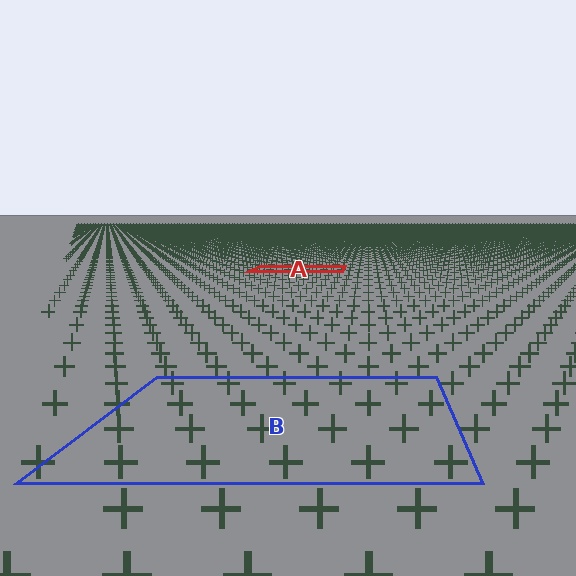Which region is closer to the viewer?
Region B is closer. The texture elements there are larger and more spread out.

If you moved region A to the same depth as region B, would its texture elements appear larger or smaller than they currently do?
They would appear larger. At a closer depth, the same texture elements are projected at a bigger on-screen size.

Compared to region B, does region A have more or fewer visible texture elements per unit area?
Region A has more texture elements per unit area — they are packed more densely because it is farther away.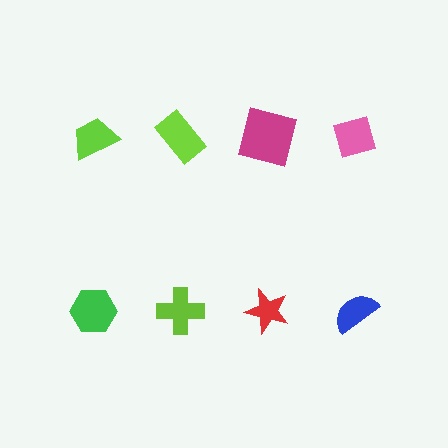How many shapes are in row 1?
4 shapes.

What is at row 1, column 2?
A lime rectangle.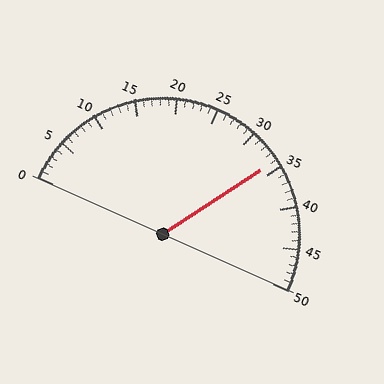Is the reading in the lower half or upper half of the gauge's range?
The reading is in the upper half of the range (0 to 50).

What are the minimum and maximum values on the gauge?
The gauge ranges from 0 to 50.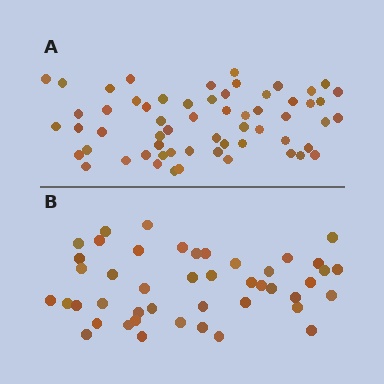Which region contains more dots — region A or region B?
Region A (the top region) has more dots.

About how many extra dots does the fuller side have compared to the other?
Region A has approximately 15 more dots than region B.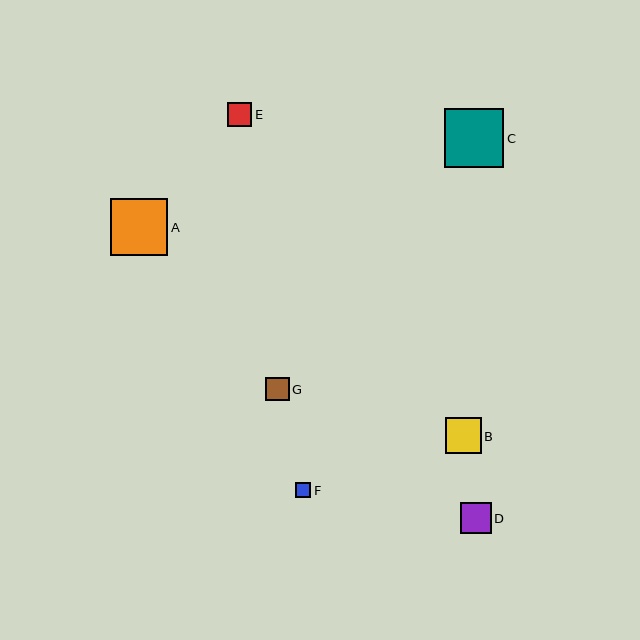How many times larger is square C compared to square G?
Square C is approximately 2.5 times the size of square G.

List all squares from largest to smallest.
From largest to smallest: C, A, B, D, E, G, F.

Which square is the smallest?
Square F is the smallest with a size of approximately 15 pixels.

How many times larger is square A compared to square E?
Square A is approximately 2.3 times the size of square E.